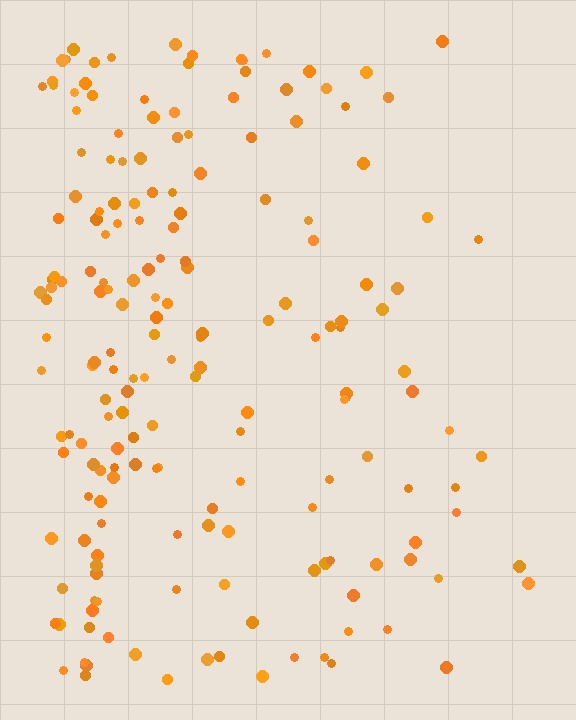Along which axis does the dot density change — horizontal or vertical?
Horizontal.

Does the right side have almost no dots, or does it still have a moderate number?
Still a moderate number, just noticeably fewer than the left.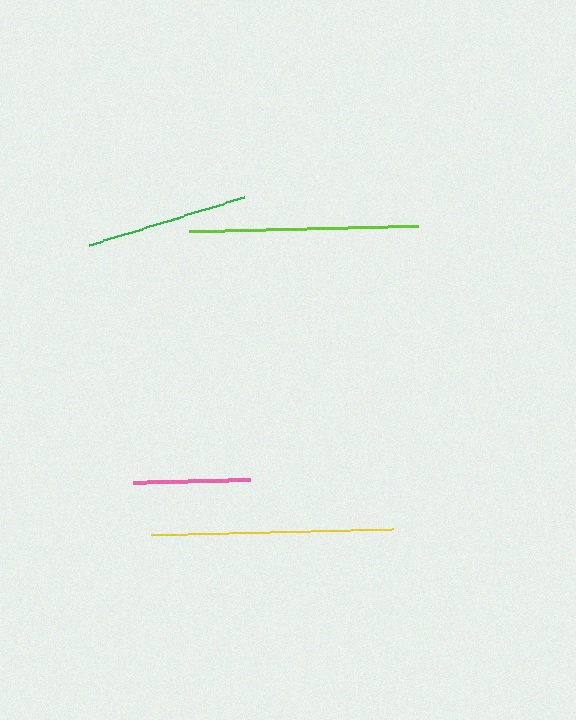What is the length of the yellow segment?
The yellow segment is approximately 242 pixels long.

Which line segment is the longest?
The yellow line is the longest at approximately 242 pixels.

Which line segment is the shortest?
The pink line is the shortest at approximately 117 pixels.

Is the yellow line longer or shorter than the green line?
The yellow line is longer than the green line.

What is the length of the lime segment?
The lime segment is approximately 229 pixels long.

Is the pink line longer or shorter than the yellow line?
The yellow line is longer than the pink line.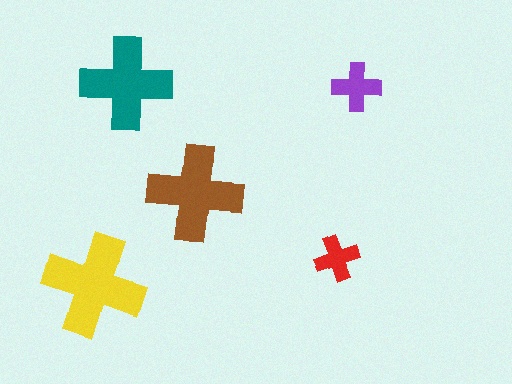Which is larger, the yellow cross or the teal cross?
The yellow one.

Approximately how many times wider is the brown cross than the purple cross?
About 2 times wider.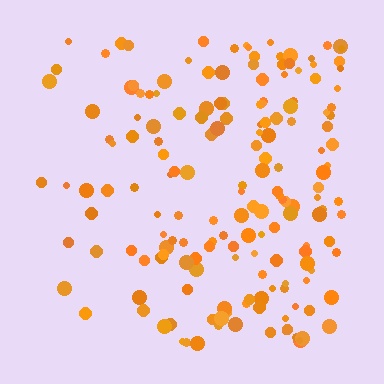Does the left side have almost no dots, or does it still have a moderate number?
Still a moderate number, just noticeably fewer than the right.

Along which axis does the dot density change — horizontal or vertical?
Horizontal.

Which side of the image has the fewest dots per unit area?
The left.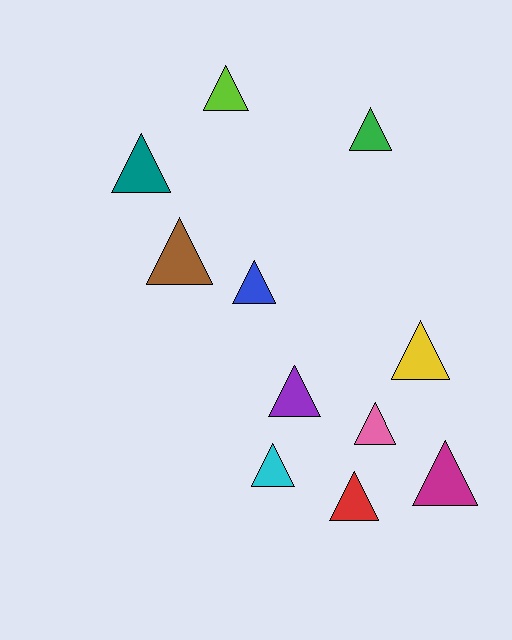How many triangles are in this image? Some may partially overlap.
There are 11 triangles.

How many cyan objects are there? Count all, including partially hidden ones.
There is 1 cyan object.